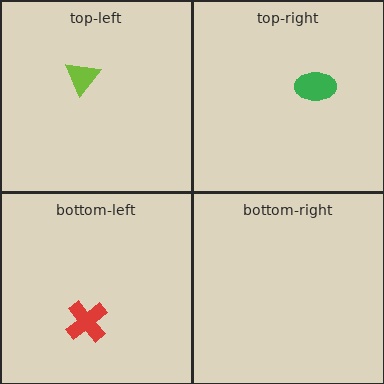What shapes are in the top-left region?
The lime triangle.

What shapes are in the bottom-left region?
The red cross.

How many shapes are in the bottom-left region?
1.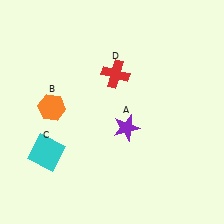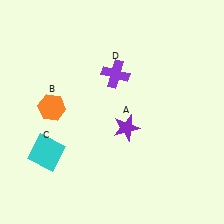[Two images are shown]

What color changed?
The cross (D) changed from red in Image 1 to purple in Image 2.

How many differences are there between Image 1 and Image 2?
There is 1 difference between the two images.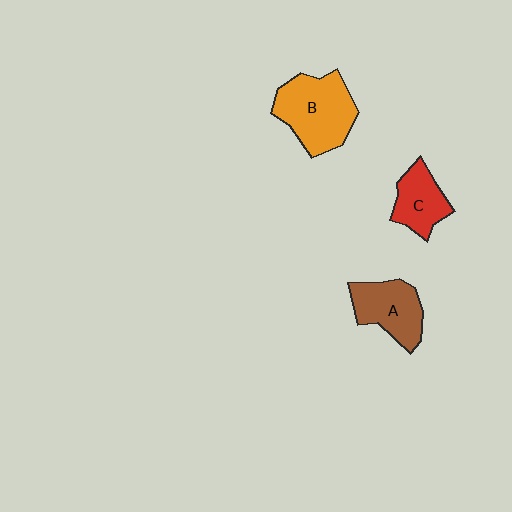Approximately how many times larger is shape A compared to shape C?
Approximately 1.2 times.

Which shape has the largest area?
Shape B (orange).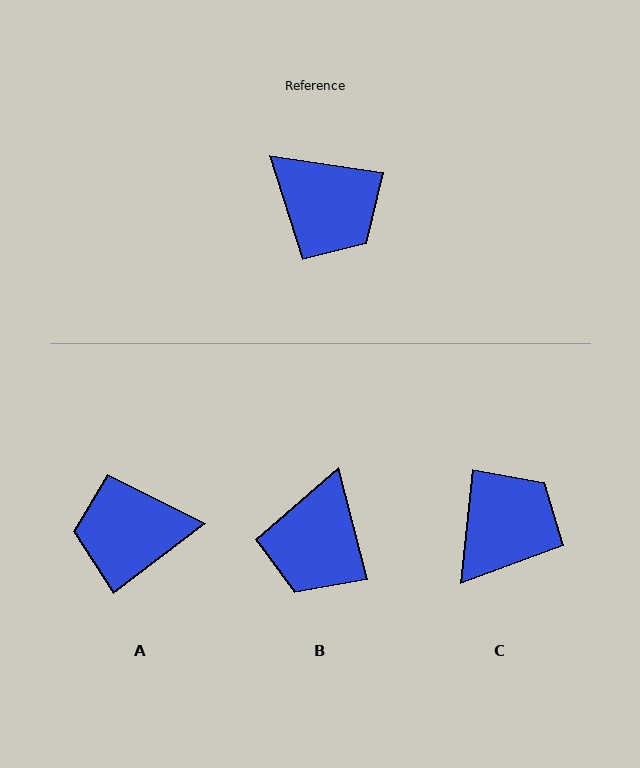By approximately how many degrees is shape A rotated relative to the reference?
Approximately 134 degrees clockwise.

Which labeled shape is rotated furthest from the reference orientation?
A, about 134 degrees away.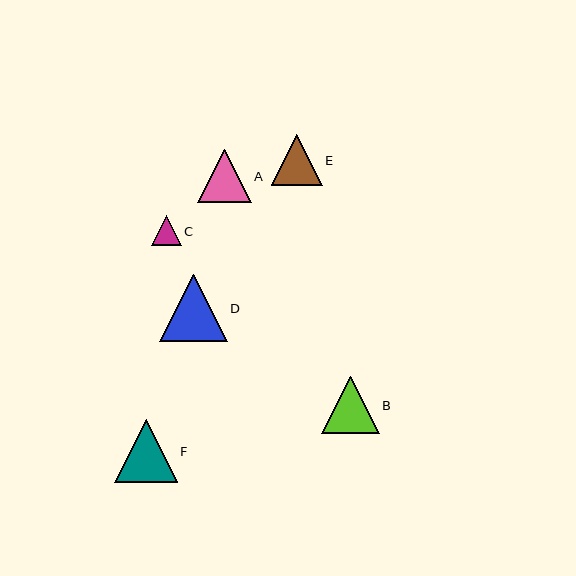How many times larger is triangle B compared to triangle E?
Triangle B is approximately 1.1 times the size of triangle E.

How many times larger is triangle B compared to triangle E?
Triangle B is approximately 1.1 times the size of triangle E.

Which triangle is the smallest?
Triangle C is the smallest with a size of approximately 30 pixels.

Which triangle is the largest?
Triangle D is the largest with a size of approximately 67 pixels.